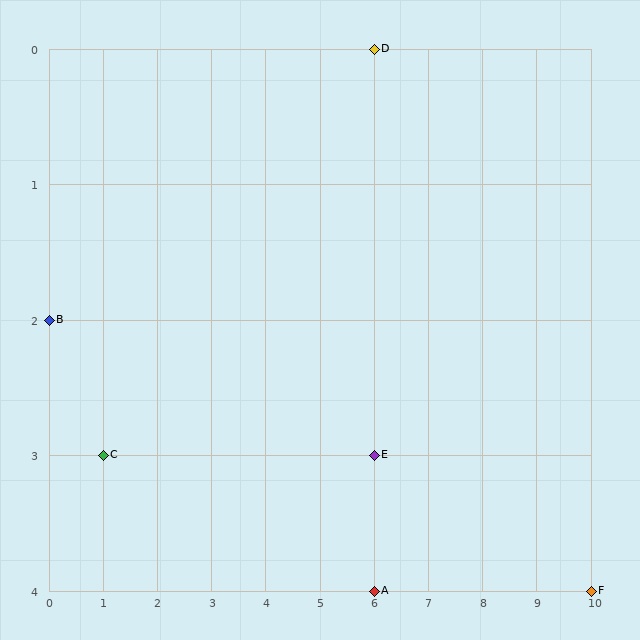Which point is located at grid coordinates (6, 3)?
Point E is at (6, 3).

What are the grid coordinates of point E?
Point E is at grid coordinates (6, 3).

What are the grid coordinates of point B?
Point B is at grid coordinates (0, 2).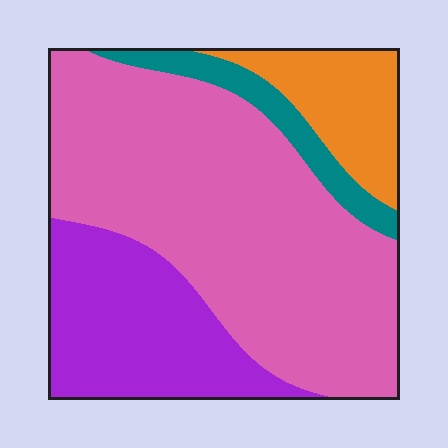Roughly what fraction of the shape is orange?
Orange takes up about one eighth (1/8) of the shape.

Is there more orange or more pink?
Pink.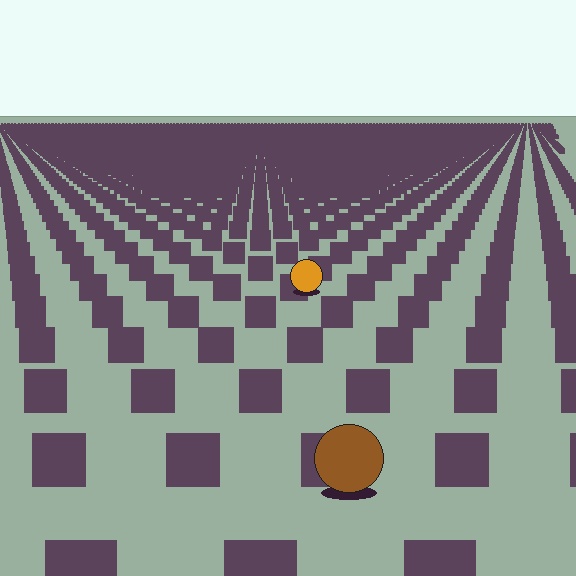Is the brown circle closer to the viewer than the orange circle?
Yes. The brown circle is closer — you can tell from the texture gradient: the ground texture is coarser near it.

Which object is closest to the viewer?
The brown circle is closest. The texture marks near it are larger and more spread out.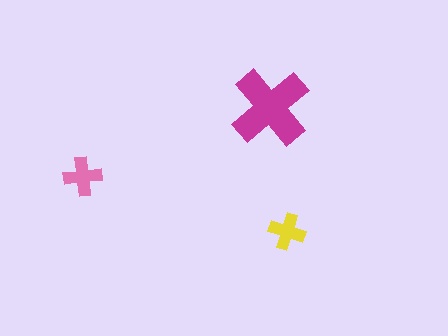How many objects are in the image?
There are 3 objects in the image.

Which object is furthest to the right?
The yellow cross is rightmost.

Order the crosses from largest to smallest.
the magenta one, the pink one, the yellow one.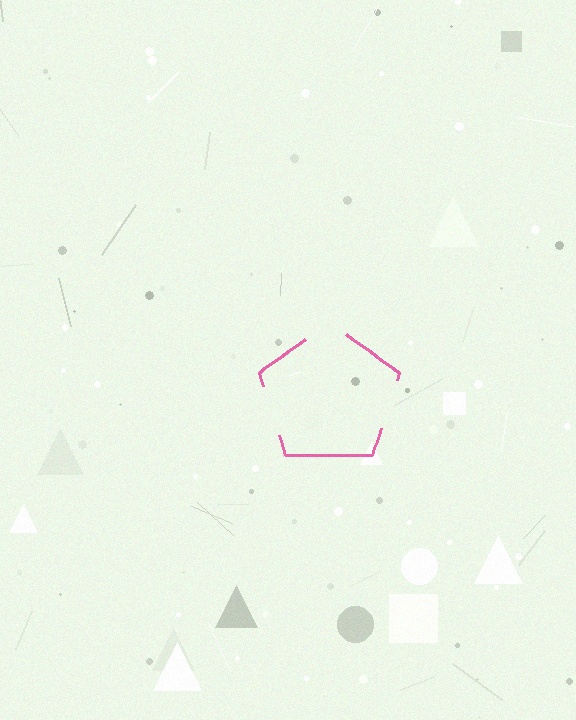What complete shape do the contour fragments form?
The contour fragments form a pentagon.